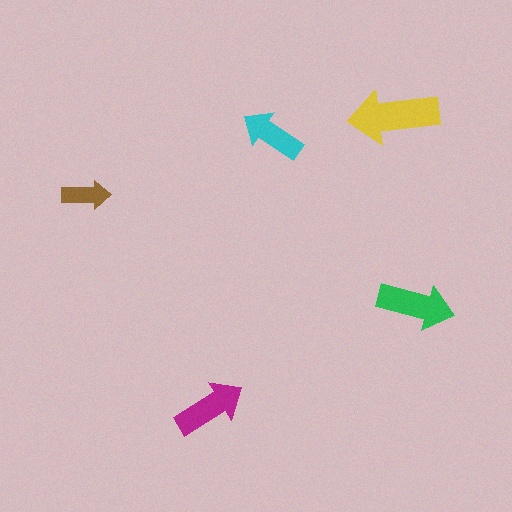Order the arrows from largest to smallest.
the yellow one, the green one, the magenta one, the cyan one, the brown one.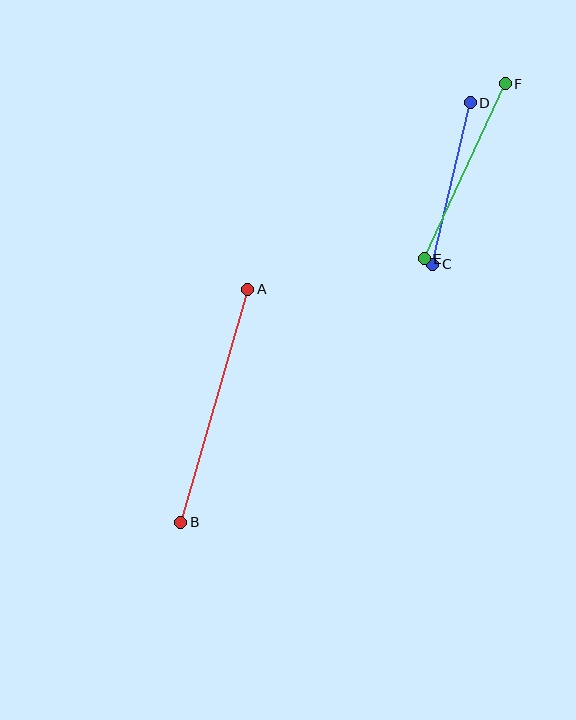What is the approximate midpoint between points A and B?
The midpoint is at approximately (214, 406) pixels.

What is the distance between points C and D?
The distance is approximately 166 pixels.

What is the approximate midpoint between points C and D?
The midpoint is at approximately (452, 184) pixels.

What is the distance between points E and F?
The distance is approximately 193 pixels.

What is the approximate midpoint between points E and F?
The midpoint is at approximately (465, 171) pixels.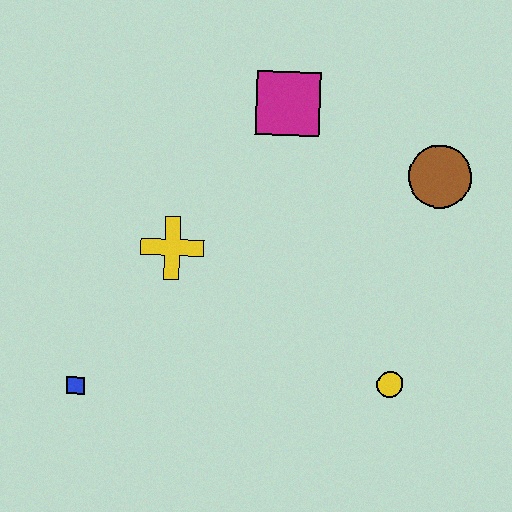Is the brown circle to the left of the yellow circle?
No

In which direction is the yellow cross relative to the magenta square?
The yellow cross is below the magenta square.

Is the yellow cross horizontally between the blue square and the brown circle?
Yes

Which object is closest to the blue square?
The yellow cross is closest to the blue square.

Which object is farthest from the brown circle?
The blue square is farthest from the brown circle.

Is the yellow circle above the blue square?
Yes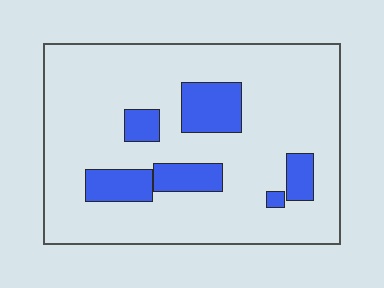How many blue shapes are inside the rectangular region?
6.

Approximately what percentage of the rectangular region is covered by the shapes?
Approximately 15%.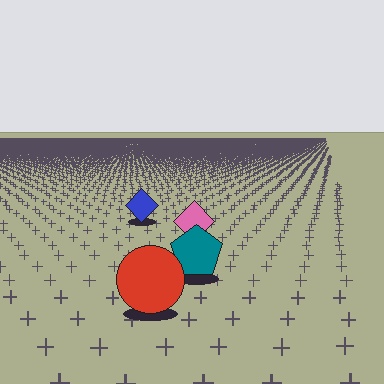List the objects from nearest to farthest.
From nearest to farthest: the red circle, the teal pentagon, the pink diamond, the blue diamond.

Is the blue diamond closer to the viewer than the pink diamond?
No. The pink diamond is closer — you can tell from the texture gradient: the ground texture is coarser near it.